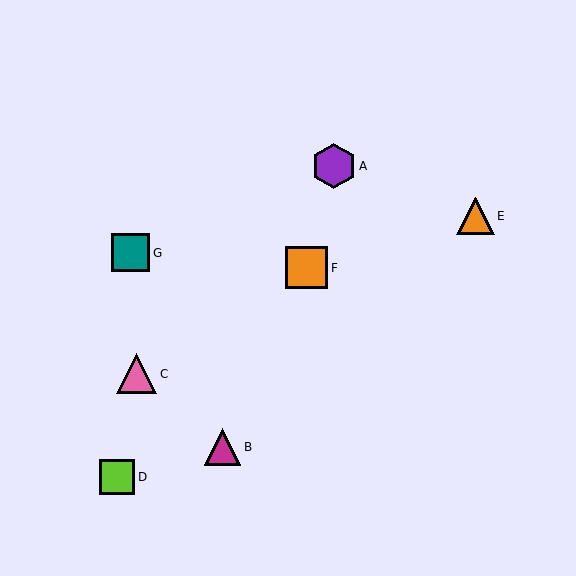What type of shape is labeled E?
Shape E is an orange triangle.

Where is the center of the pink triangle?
The center of the pink triangle is at (136, 374).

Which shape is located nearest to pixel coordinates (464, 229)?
The orange triangle (labeled E) at (476, 216) is nearest to that location.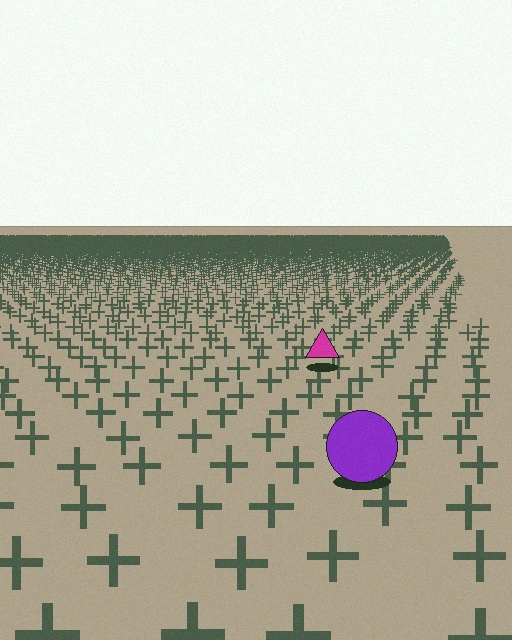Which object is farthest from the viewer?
The magenta triangle is farthest from the viewer. It appears smaller and the ground texture around it is denser.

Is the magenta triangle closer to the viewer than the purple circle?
No. The purple circle is closer — you can tell from the texture gradient: the ground texture is coarser near it.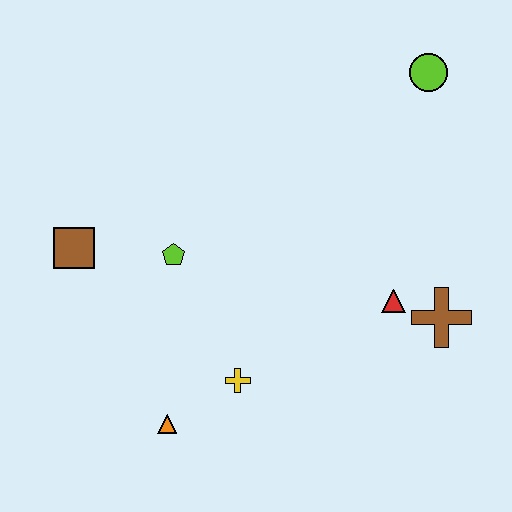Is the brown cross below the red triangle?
Yes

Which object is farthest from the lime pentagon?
The lime circle is farthest from the lime pentagon.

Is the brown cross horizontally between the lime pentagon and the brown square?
No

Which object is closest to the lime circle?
The red triangle is closest to the lime circle.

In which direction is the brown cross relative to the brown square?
The brown cross is to the right of the brown square.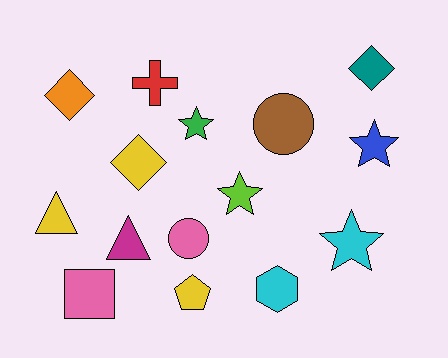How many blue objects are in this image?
There is 1 blue object.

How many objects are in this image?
There are 15 objects.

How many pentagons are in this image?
There is 1 pentagon.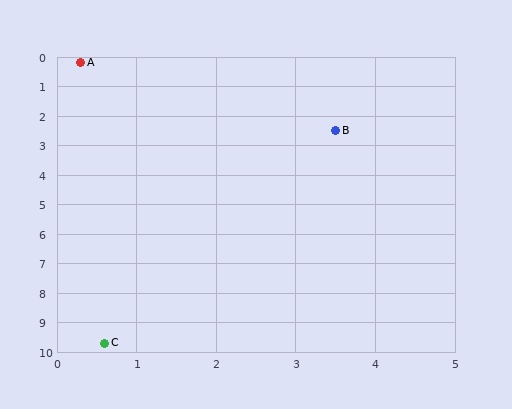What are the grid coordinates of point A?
Point A is at approximately (0.3, 0.2).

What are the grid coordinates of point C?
Point C is at approximately (0.6, 9.7).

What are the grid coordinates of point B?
Point B is at approximately (3.5, 2.5).